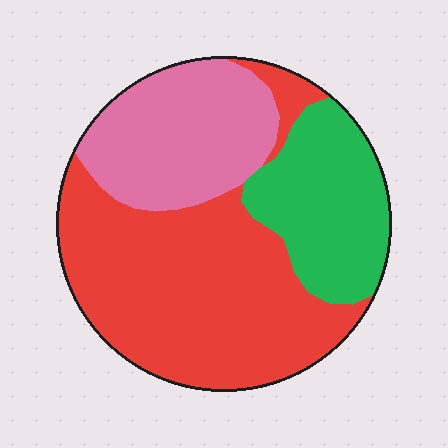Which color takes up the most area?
Red, at roughly 50%.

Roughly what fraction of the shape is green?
Green takes up about one quarter (1/4) of the shape.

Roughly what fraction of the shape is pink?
Pink takes up about one quarter (1/4) of the shape.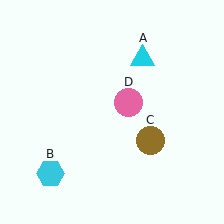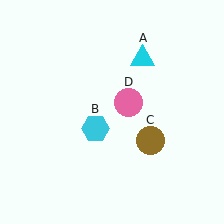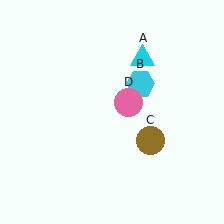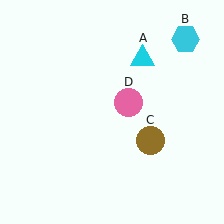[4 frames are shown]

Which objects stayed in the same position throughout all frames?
Cyan triangle (object A) and brown circle (object C) and pink circle (object D) remained stationary.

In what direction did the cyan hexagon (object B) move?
The cyan hexagon (object B) moved up and to the right.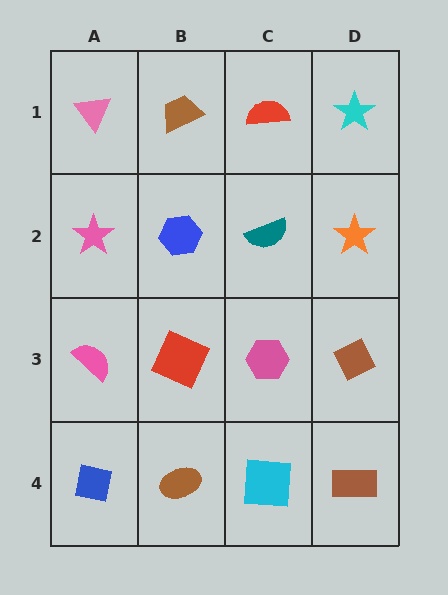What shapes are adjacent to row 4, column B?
A red square (row 3, column B), a blue square (row 4, column A), a cyan square (row 4, column C).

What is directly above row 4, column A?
A pink semicircle.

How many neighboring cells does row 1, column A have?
2.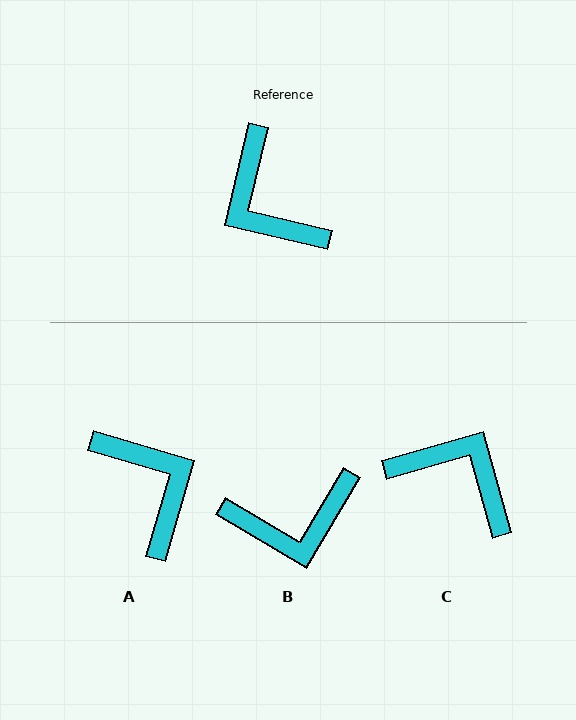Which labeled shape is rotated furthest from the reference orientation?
A, about 177 degrees away.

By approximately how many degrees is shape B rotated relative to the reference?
Approximately 72 degrees counter-clockwise.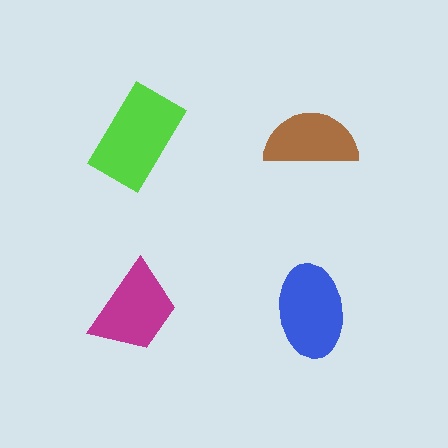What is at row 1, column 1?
A lime rectangle.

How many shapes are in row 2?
2 shapes.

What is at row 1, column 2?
A brown semicircle.